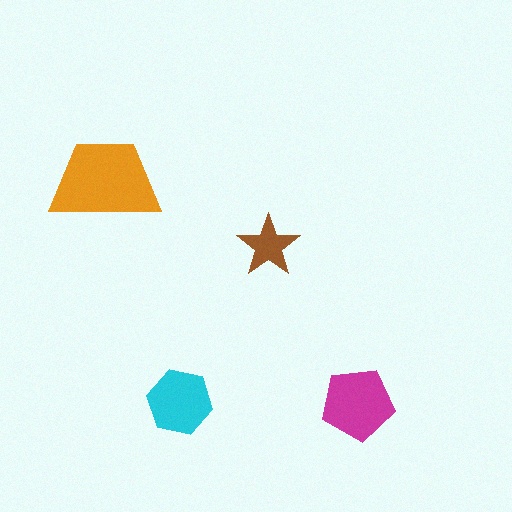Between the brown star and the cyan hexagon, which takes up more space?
The cyan hexagon.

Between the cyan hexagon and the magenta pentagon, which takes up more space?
The magenta pentagon.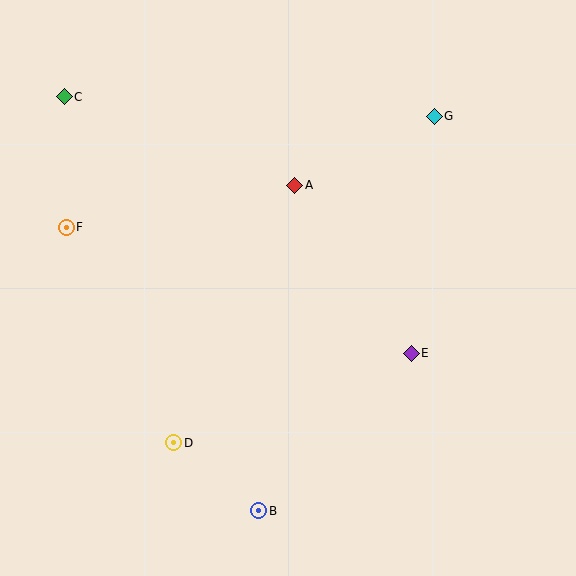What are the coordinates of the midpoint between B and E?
The midpoint between B and E is at (335, 432).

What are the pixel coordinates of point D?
Point D is at (174, 443).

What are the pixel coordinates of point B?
Point B is at (259, 511).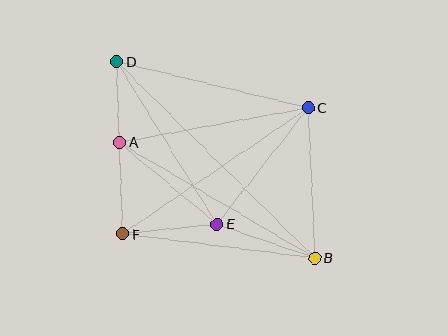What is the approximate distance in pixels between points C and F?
The distance between C and F is approximately 224 pixels.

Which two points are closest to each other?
Points A and D are closest to each other.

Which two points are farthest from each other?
Points B and D are farthest from each other.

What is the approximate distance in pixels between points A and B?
The distance between A and B is approximately 227 pixels.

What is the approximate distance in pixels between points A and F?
The distance between A and F is approximately 91 pixels.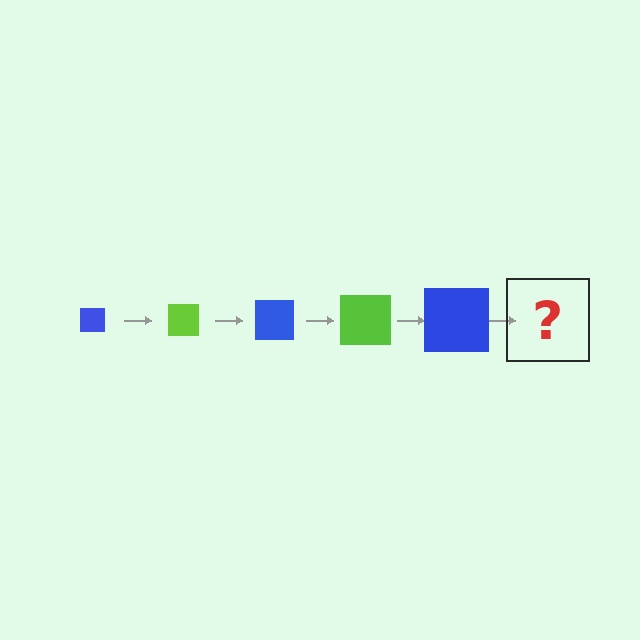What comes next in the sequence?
The next element should be a lime square, larger than the previous one.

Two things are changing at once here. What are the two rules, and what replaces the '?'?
The two rules are that the square grows larger each step and the color cycles through blue and lime. The '?' should be a lime square, larger than the previous one.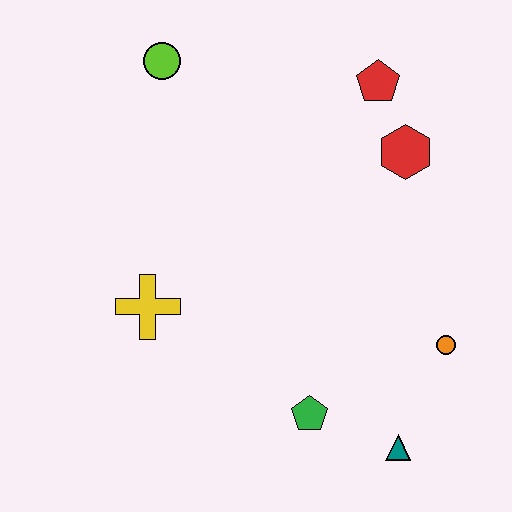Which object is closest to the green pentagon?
The teal triangle is closest to the green pentagon.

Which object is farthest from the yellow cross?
The red pentagon is farthest from the yellow cross.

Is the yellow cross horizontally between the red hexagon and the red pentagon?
No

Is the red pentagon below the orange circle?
No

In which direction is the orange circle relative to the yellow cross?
The orange circle is to the right of the yellow cross.